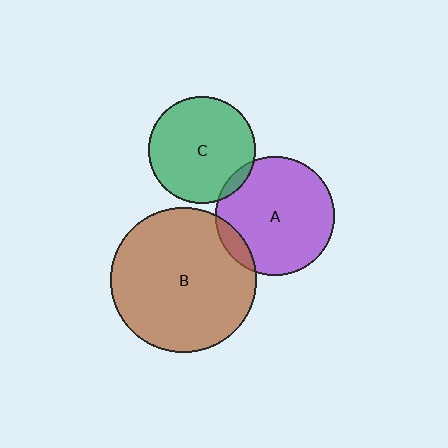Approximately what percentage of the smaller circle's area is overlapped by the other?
Approximately 10%.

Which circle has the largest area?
Circle B (brown).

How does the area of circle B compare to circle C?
Approximately 1.9 times.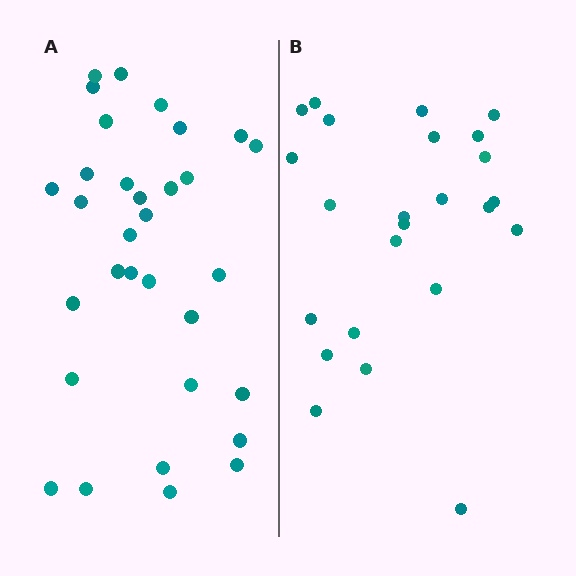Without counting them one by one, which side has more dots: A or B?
Region A (the left region) has more dots.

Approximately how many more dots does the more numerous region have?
Region A has roughly 8 or so more dots than region B.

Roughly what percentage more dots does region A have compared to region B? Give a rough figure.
About 35% more.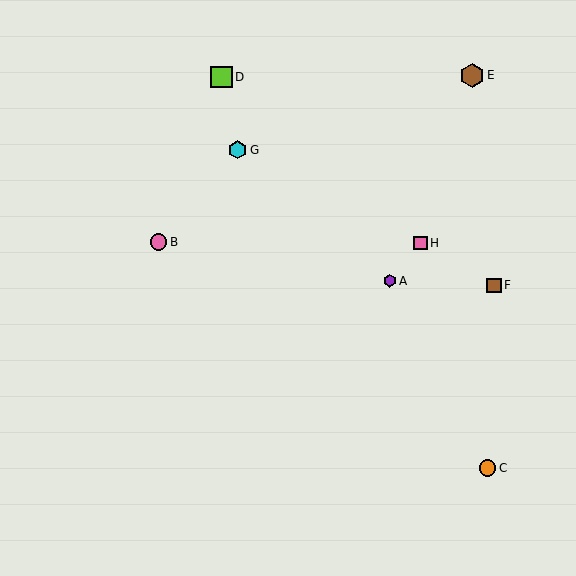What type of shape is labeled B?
Shape B is a pink circle.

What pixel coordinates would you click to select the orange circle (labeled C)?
Click at (487, 468) to select the orange circle C.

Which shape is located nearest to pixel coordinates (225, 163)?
The cyan hexagon (labeled G) at (238, 150) is nearest to that location.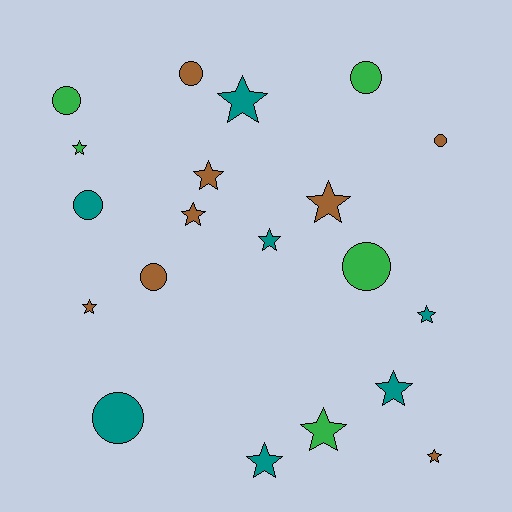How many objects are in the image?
There are 20 objects.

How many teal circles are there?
There are 2 teal circles.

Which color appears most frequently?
Brown, with 8 objects.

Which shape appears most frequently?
Star, with 12 objects.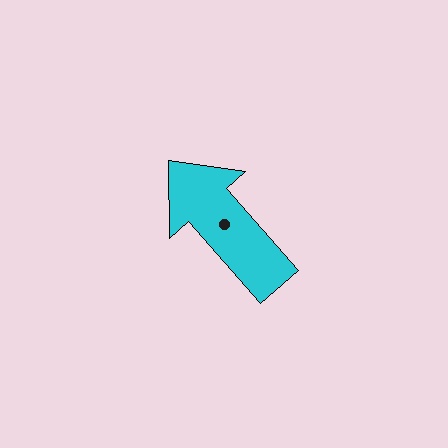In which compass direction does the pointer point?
Northwest.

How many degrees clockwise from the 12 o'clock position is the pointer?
Approximately 319 degrees.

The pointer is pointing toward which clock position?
Roughly 11 o'clock.